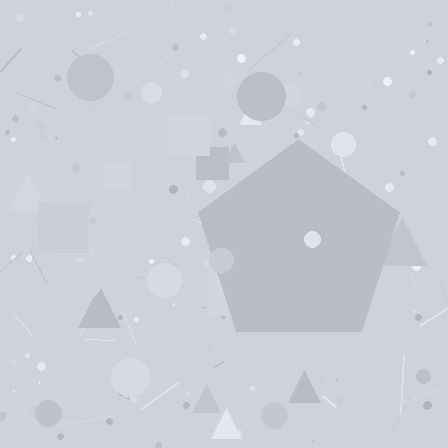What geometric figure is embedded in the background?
A pentagon is embedded in the background.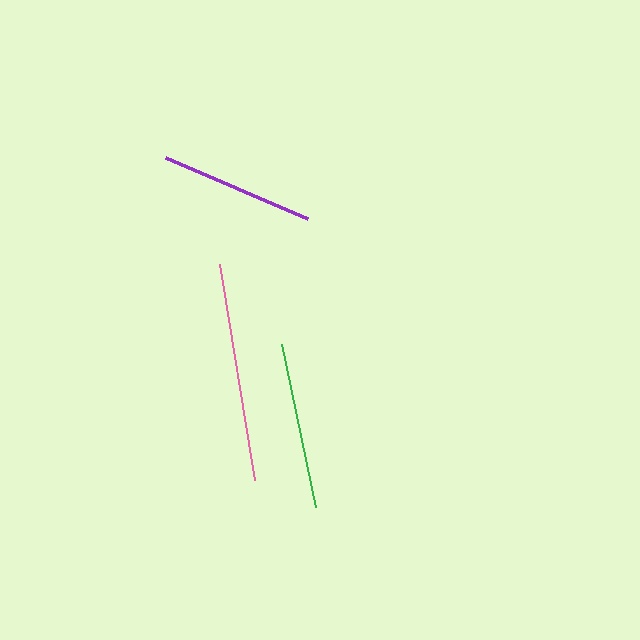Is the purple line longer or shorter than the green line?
The green line is longer than the purple line.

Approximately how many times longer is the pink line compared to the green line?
The pink line is approximately 1.3 times the length of the green line.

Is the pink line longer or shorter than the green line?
The pink line is longer than the green line.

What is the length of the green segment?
The green segment is approximately 167 pixels long.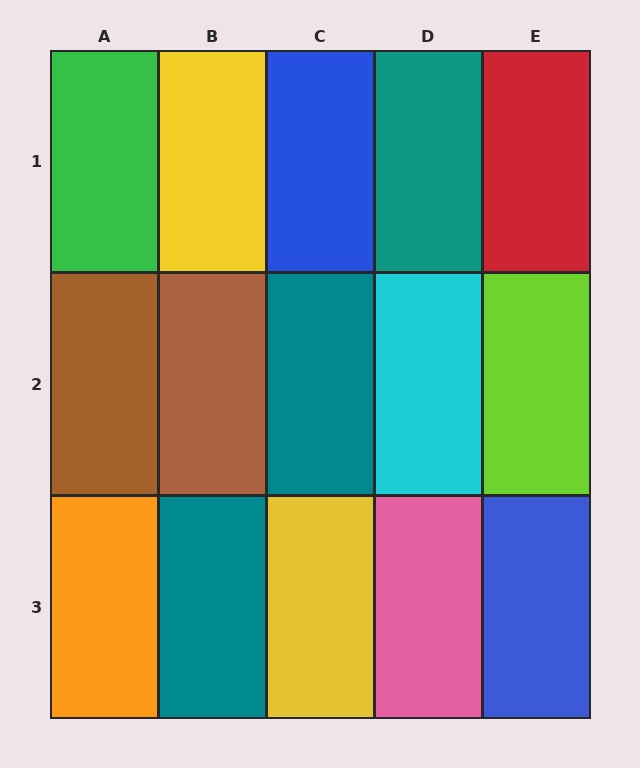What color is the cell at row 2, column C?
Teal.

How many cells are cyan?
1 cell is cyan.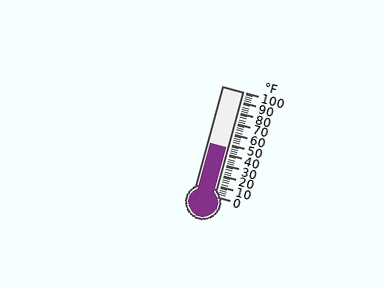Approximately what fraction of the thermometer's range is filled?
The thermometer is filled to approximately 45% of its range.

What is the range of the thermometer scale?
The thermometer scale ranges from 0°F to 100°F.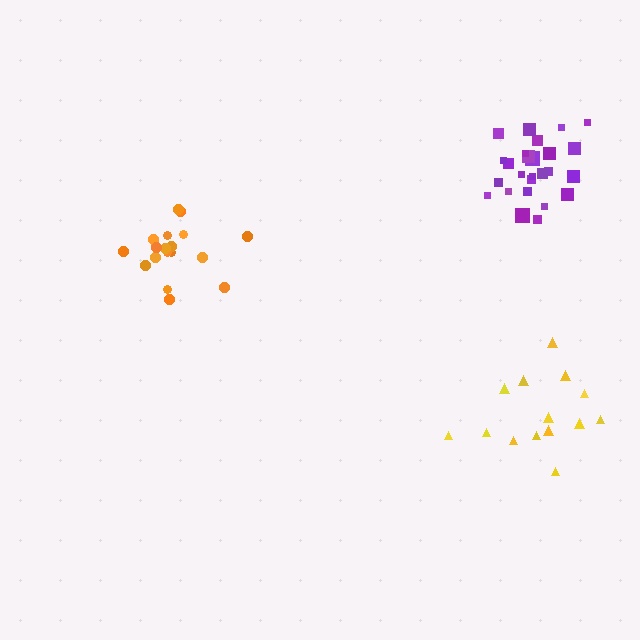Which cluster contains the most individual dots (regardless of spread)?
Purple (26).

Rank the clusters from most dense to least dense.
purple, orange, yellow.